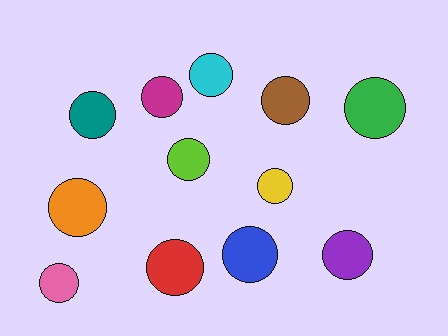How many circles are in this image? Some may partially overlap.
There are 12 circles.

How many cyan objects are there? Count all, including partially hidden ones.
There is 1 cyan object.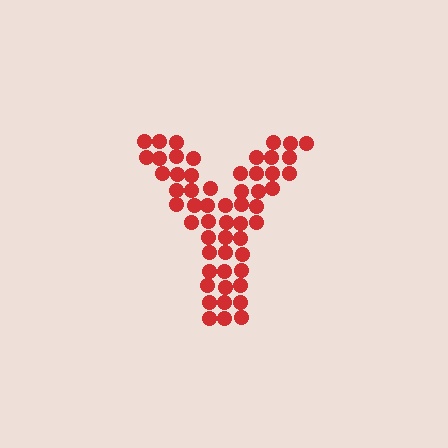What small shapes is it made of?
It is made of small circles.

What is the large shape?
The large shape is the letter Y.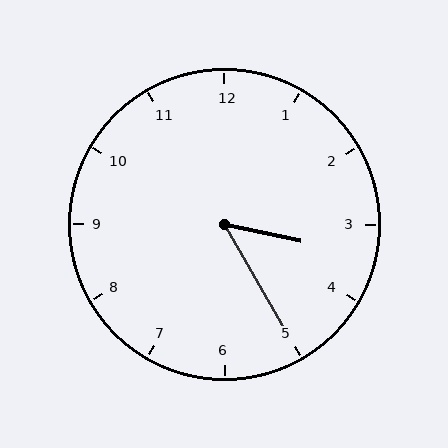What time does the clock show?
3:25.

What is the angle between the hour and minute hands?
Approximately 48 degrees.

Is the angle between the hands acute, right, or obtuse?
It is acute.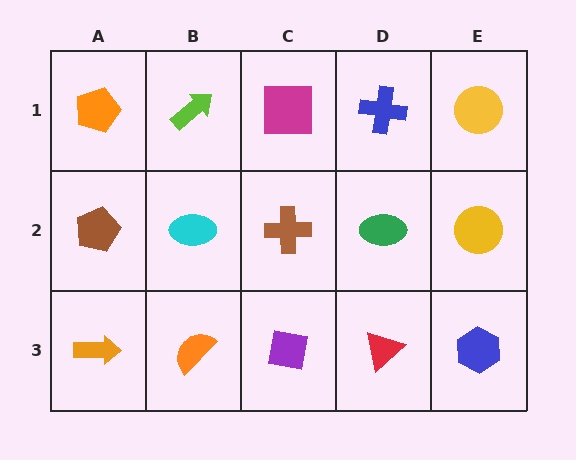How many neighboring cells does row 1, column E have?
2.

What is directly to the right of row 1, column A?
A lime arrow.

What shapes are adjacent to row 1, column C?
A brown cross (row 2, column C), a lime arrow (row 1, column B), a blue cross (row 1, column D).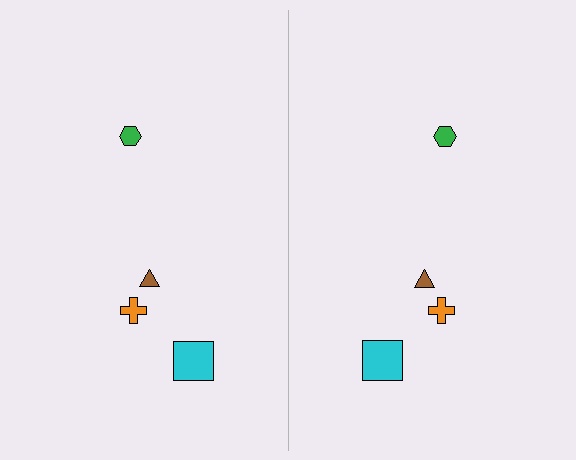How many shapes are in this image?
There are 8 shapes in this image.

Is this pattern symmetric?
Yes, this pattern has bilateral (reflection) symmetry.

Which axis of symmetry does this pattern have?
The pattern has a vertical axis of symmetry running through the center of the image.